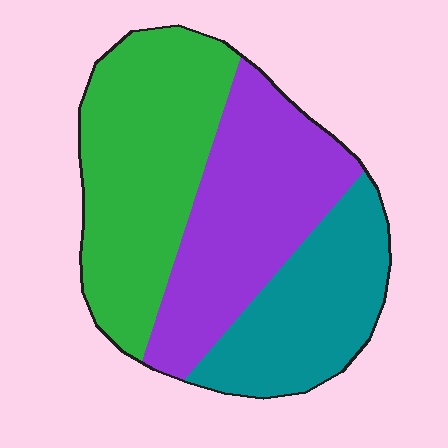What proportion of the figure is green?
Green covers roughly 40% of the figure.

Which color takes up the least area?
Teal, at roughly 25%.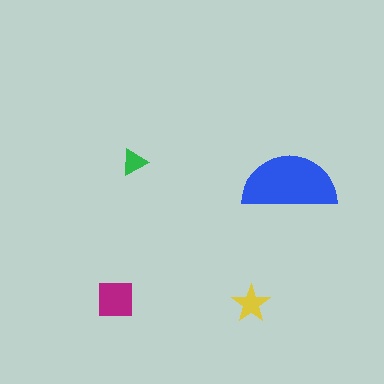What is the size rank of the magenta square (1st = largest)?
2nd.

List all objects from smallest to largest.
The green triangle, the yellow star, the magenta square, the blue semicircle.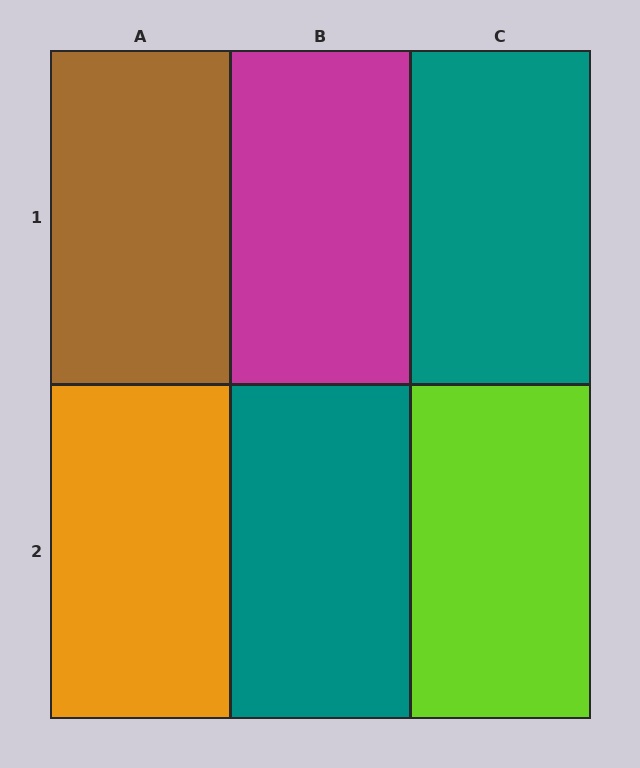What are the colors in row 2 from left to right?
Orange, teal, lime.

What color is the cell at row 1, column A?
Brown.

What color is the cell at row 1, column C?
Teal.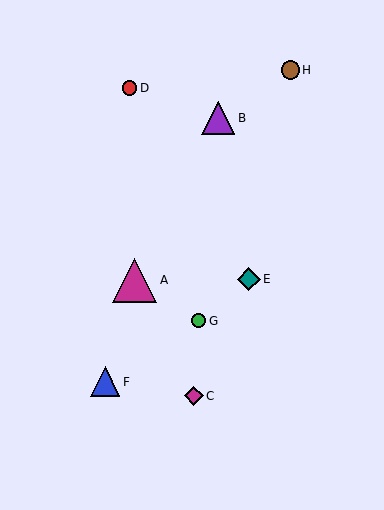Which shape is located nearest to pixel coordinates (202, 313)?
The green circle (labeled G) at (199, 321) is nearest to that location.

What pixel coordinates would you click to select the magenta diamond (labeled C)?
Click at (194, 396) to select the magenta diamond C.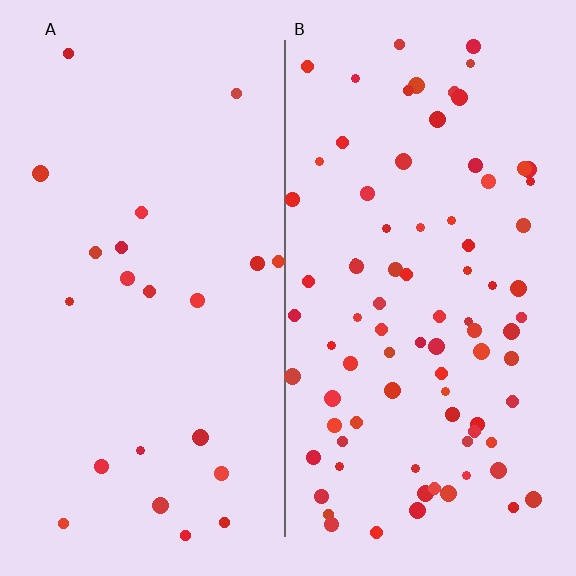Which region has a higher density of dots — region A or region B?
B (the right).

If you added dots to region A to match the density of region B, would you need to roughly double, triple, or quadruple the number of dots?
Approximately quadruple.